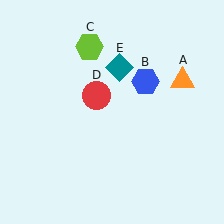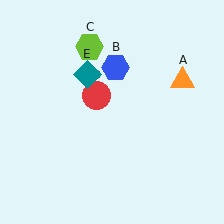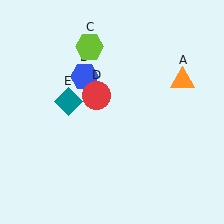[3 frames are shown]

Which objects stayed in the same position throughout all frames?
Orange triangle (object A) and lime hexagon (object C) and red circle (object D) remained stationary.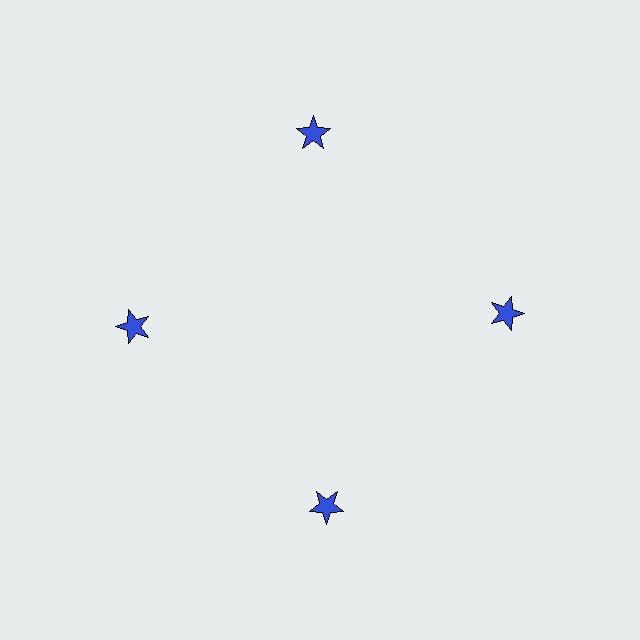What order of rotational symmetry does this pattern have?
This pattern has 4-fold rotational symmetry.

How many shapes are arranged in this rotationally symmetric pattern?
There are 4 shapes, arranged in 4 groups of 1.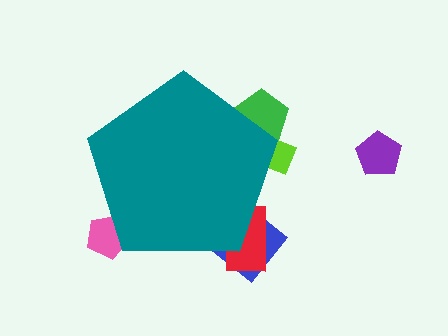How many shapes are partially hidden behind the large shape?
5 shapes are partially hidden.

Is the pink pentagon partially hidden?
Yes, the pink pentagon is partially hidden behind the teal pentagon.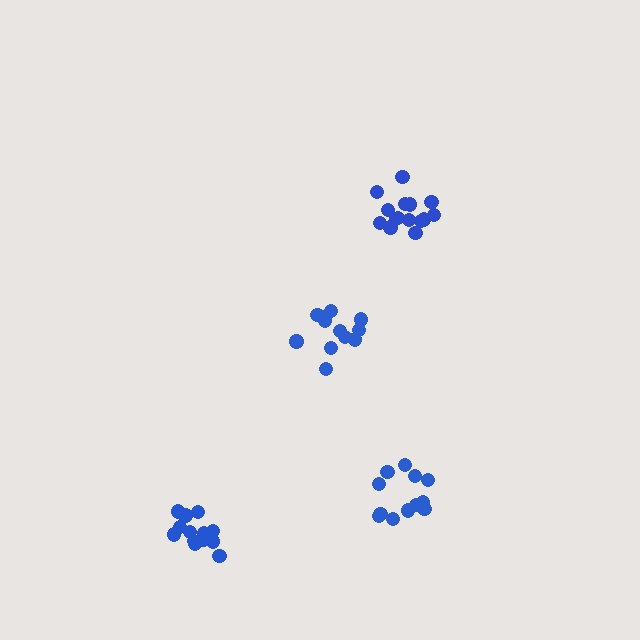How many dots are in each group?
Group 1: 15 dots, Group 2: 13 dots, Group 3: 12 dots, Group 4: 12 dots (52 total).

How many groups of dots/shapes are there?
There are 4 groups.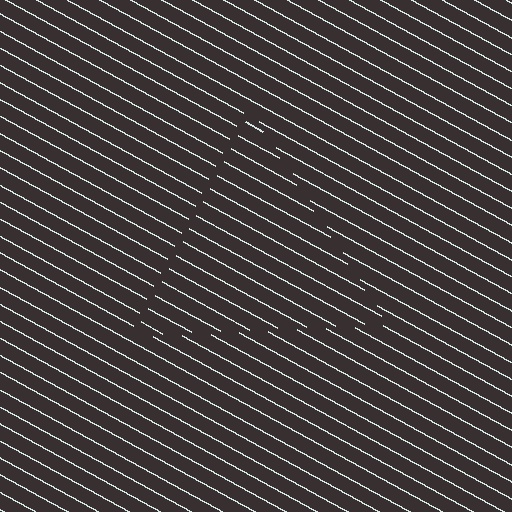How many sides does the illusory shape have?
3 sides — the line-ends trace a triangle.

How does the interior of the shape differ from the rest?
The interior of the shape contains the same grating, shifted by half a period — the contour is defined by the phase discontinuity where line-ends from the inner and outer gratings abut.